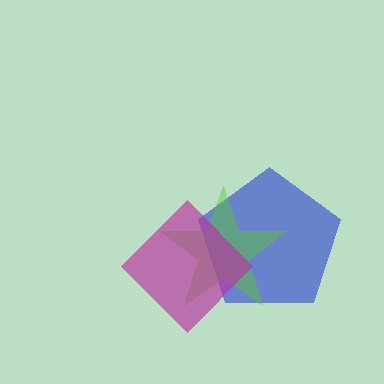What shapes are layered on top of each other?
The layered shapes are: a blue pentagon, a lime star, a magenta diamond.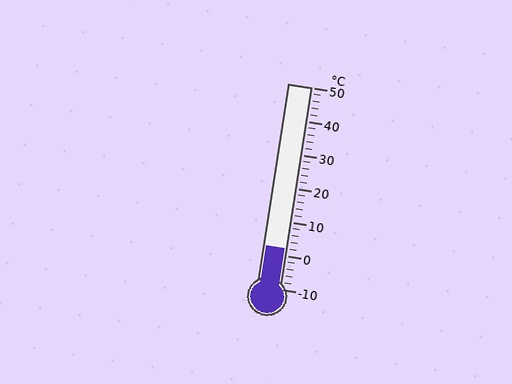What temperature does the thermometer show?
The thermometer shows approximately 2°C.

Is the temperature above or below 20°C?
The temperature is below 20°C.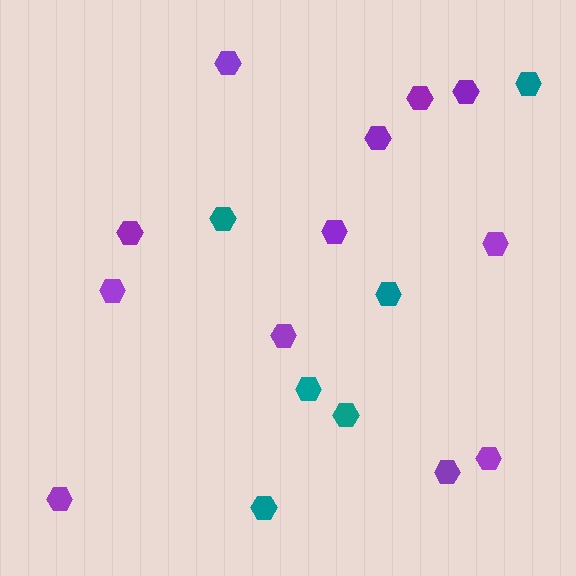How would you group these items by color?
There are 2 groups: one group of teal hexagons (6) and one group of purple hexagons (12).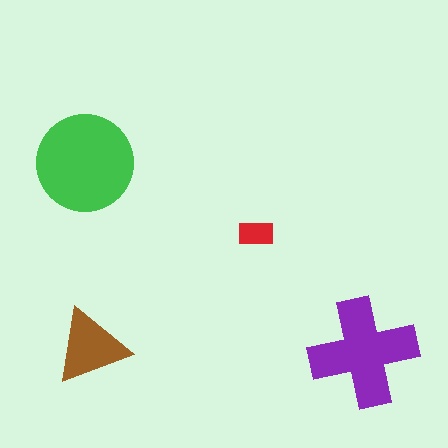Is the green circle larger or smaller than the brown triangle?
Larger.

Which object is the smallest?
The red rectangle.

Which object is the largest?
The green circle.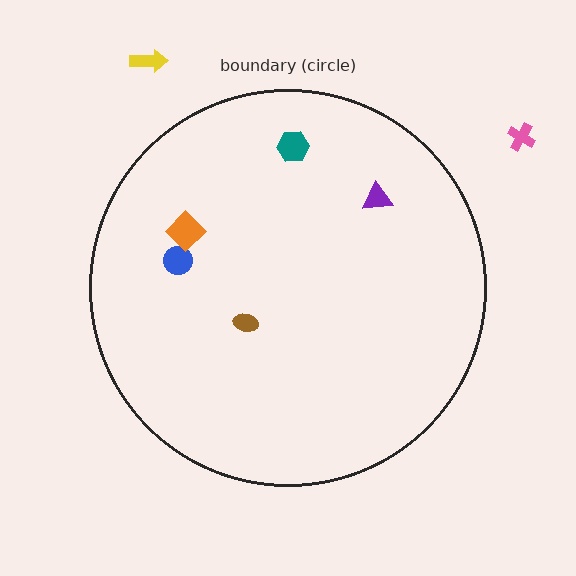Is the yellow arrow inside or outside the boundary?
Outside.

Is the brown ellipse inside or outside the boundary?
Inside.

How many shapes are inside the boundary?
5 inside, 2 outside.